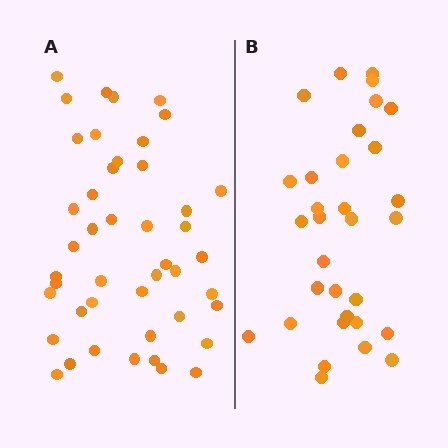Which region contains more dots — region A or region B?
Region A (the left region) has more dots.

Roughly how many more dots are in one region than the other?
Region A has approximately 15 more dots than region B.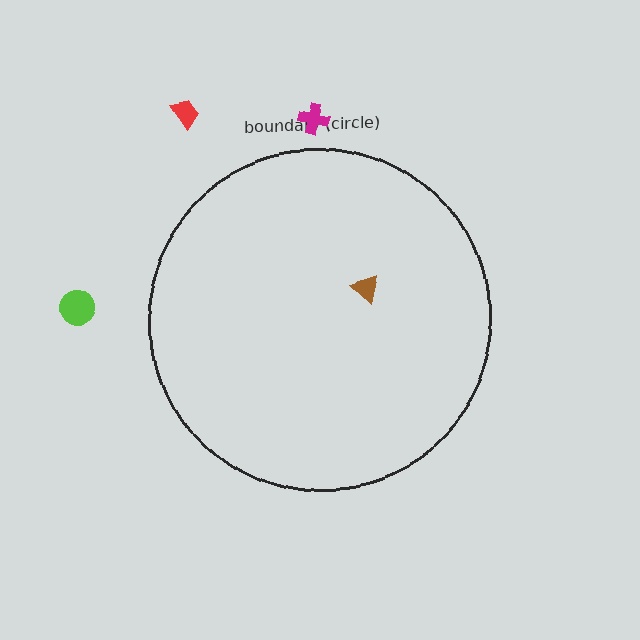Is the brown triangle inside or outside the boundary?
Inside.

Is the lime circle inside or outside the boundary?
Outside.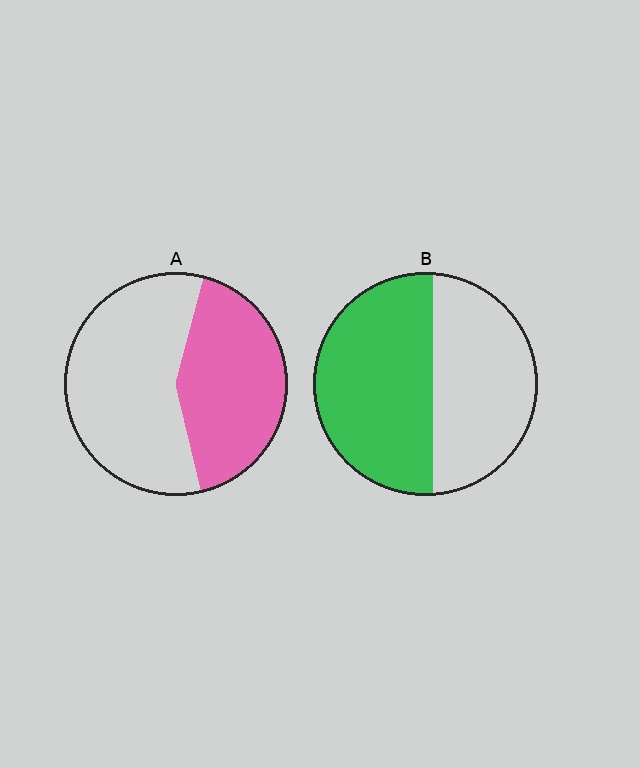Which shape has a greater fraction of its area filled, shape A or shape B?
Shape B.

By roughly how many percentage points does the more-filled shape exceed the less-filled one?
By roughly 10 percentage points (B over A).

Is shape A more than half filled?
No.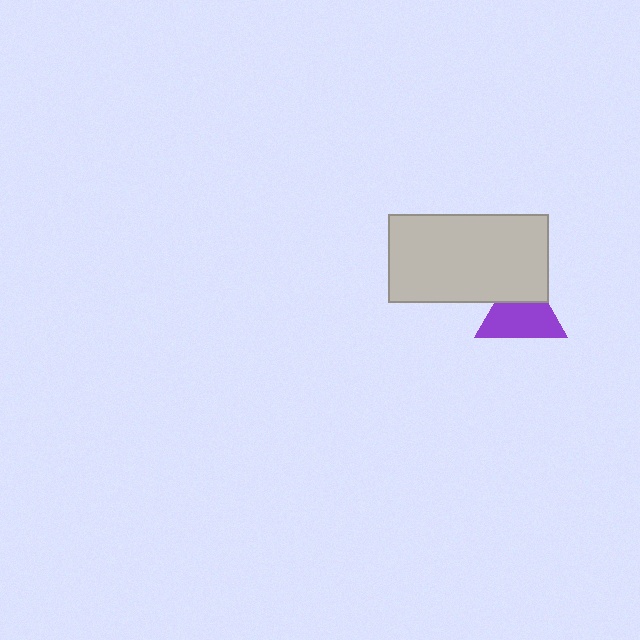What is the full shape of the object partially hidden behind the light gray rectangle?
The partially hidden object is a purple triangle.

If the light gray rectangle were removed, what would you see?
You would see the complete purple triangle.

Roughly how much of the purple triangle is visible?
Most of it is visible (roughly 66%).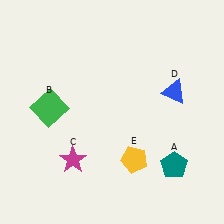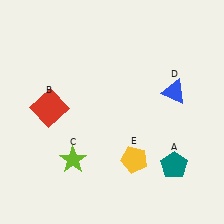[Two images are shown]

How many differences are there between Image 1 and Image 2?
There are 2 differences between the two images.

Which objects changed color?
B changed from green to red. C changed from magenta to lime.